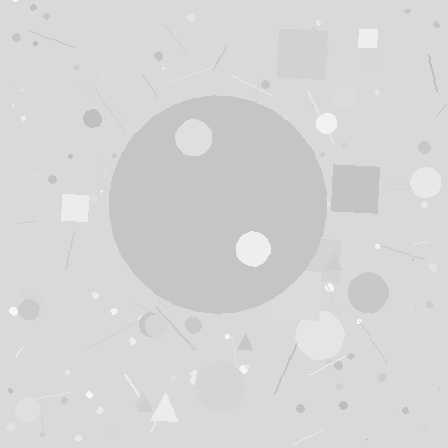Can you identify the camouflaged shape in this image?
The camouflaged shape is a circle.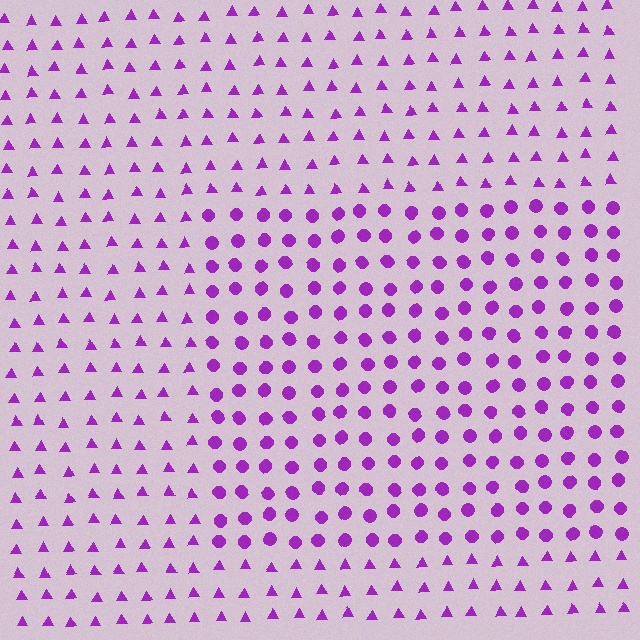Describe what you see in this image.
The image is filled with small purple elements arranged in a uniform grid. A rectangle-shaped region contains circles, while the surrounding area contains triangles. The boundary is defined purely by the change in element shape.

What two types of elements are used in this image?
The image uses circles inside the rectangle region and triangles outside it.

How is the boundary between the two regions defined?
The boundary is defined by a change in element shape: circles inside vs. triangles outside. All elements share the same color and spacing.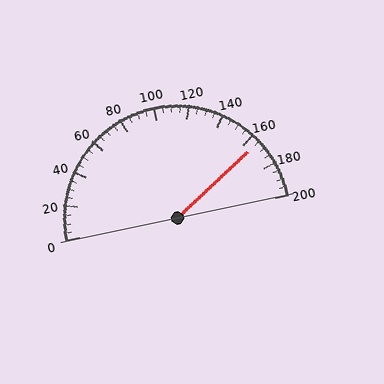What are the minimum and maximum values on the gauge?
The gauge ranges from 0 to 200.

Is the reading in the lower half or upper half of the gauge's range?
The reading is in the upper half of the range (0 to 200).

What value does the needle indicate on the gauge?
The needle indicates approximately 165.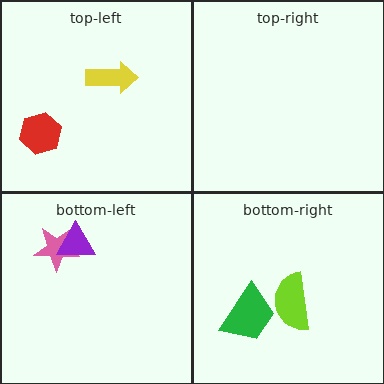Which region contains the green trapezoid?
The bottom-right region.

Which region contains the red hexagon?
The top-left region.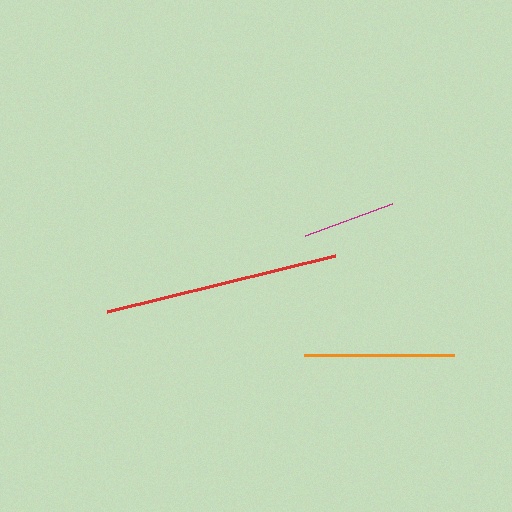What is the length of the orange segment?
The orange segment is approximately 150 pixels long.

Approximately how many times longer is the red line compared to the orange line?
The red line is approximately 1.6 times the length of the orange line.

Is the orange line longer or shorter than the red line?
The red line is longer than the orange line.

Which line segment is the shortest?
The magenta line is the shortest at approximately 92 pixels.